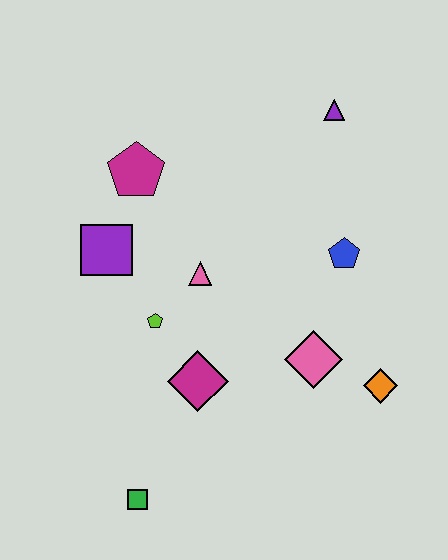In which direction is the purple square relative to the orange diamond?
The purple square is to the left of the orange diamond.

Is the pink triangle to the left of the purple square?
No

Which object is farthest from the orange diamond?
The magenta pentagon is farthest from the orange diamond.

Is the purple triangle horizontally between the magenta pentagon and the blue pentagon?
Yes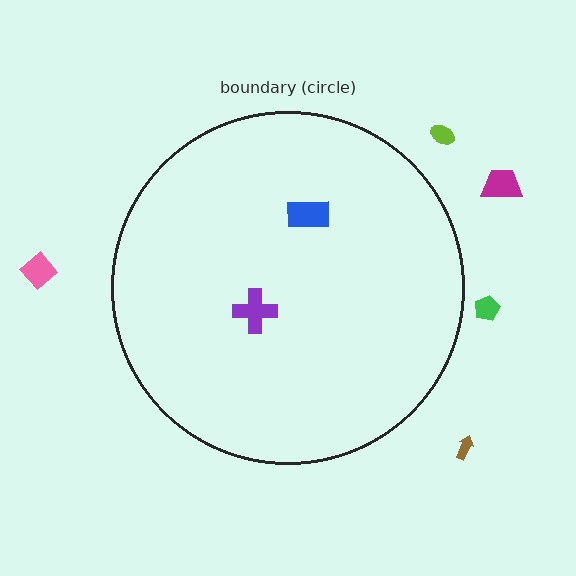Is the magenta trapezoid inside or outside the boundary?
Outside.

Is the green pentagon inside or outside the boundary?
Outside.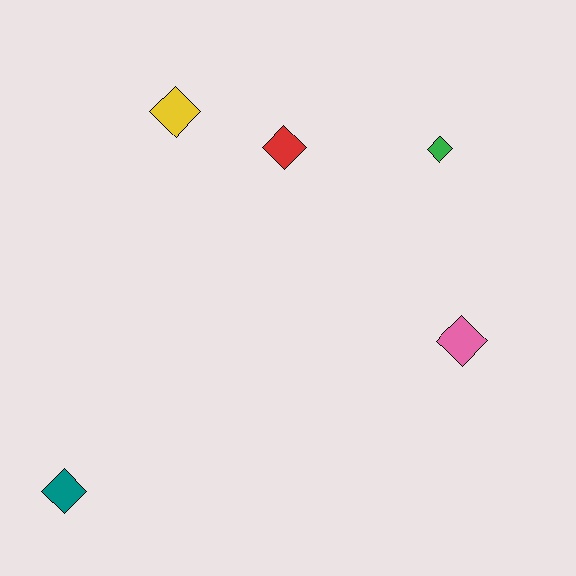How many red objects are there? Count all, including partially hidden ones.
There is 1 red object.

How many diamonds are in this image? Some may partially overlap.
There are 5 diamonds.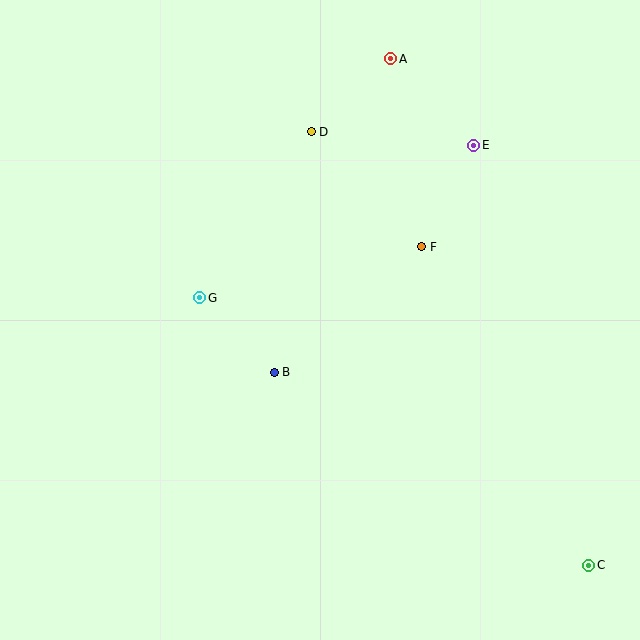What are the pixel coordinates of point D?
Point D is at (311, 132).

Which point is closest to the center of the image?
Point B at (274, 372) is closest to the center.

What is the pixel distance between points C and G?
The distance between C and G is 472 pixels.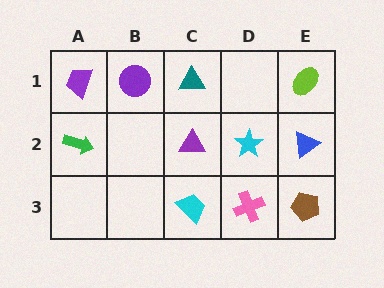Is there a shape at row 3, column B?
No, that cell is empty.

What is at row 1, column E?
A lime ellipse.